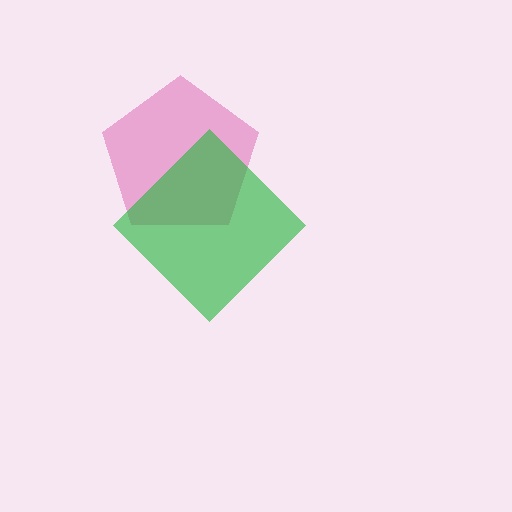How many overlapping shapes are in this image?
There are 2 overlapping shapes in the image.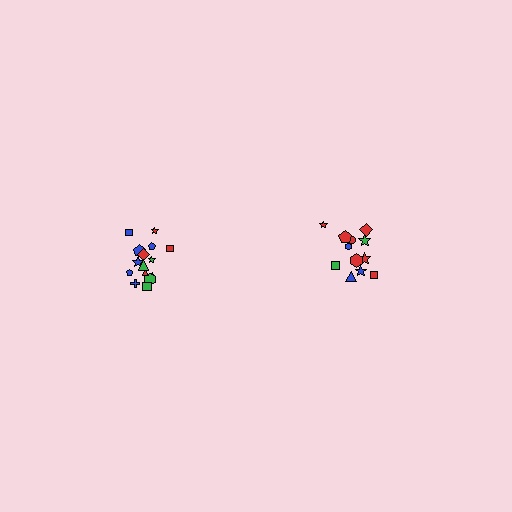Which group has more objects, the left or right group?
The left group.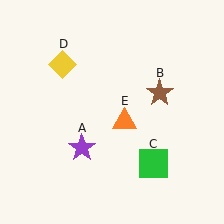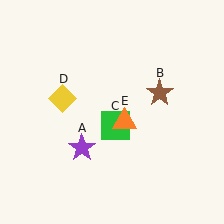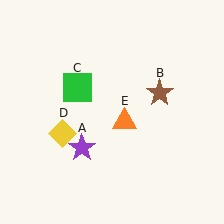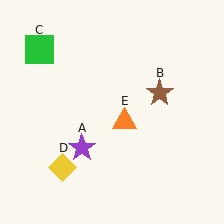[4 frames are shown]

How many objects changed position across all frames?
2 objects changed position: green square (object C), yellow diamond (object D).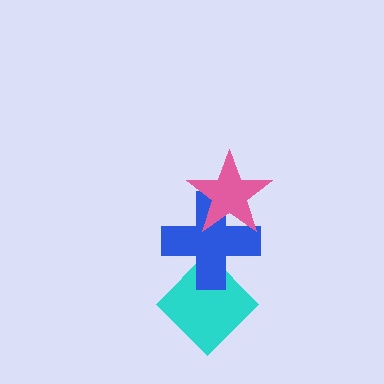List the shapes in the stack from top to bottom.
From top to bottom: the pink star, the blue cross, the cyan diamond.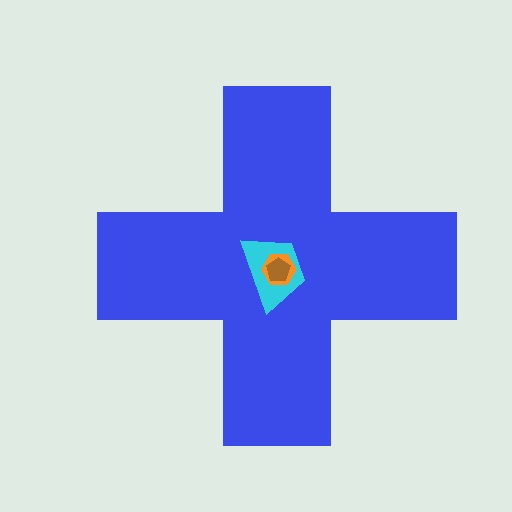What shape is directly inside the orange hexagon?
The brown pentagon.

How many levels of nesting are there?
4.